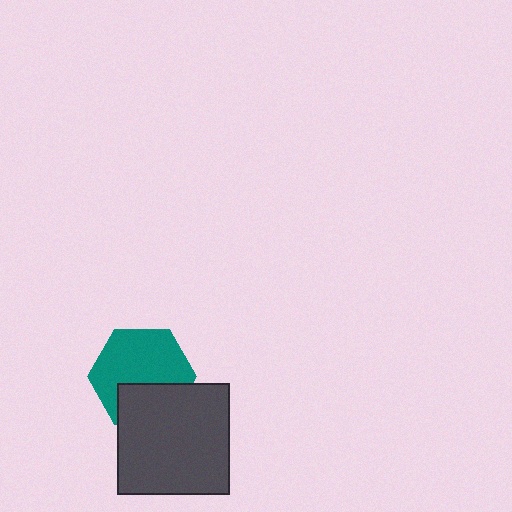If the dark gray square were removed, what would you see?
You would see the complete teal hexagon.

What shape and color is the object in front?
The object in front is a dark gray square.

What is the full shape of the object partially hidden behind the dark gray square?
The partially hidden object is a teal hexagon.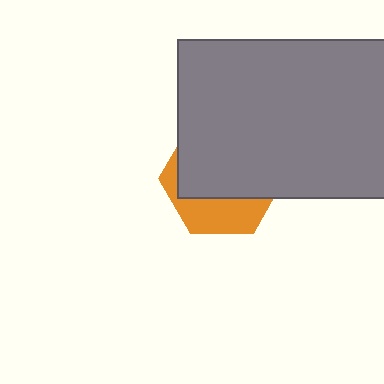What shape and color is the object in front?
The object in front is a gray rectangle.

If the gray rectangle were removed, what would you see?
You would see the complete orange hexagon.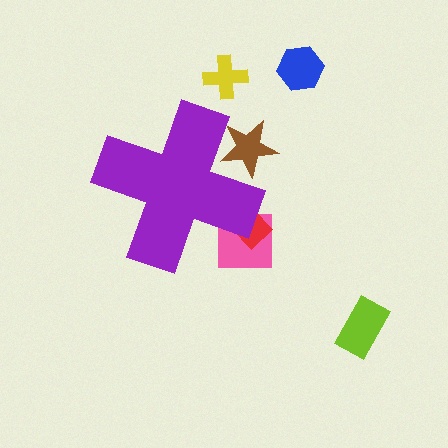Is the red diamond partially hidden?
Yes, the red diamond is partially hidden behind the purple cross.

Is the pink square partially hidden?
Yes, the pink square is partially hidden behind the purple cross.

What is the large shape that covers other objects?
A purple cross.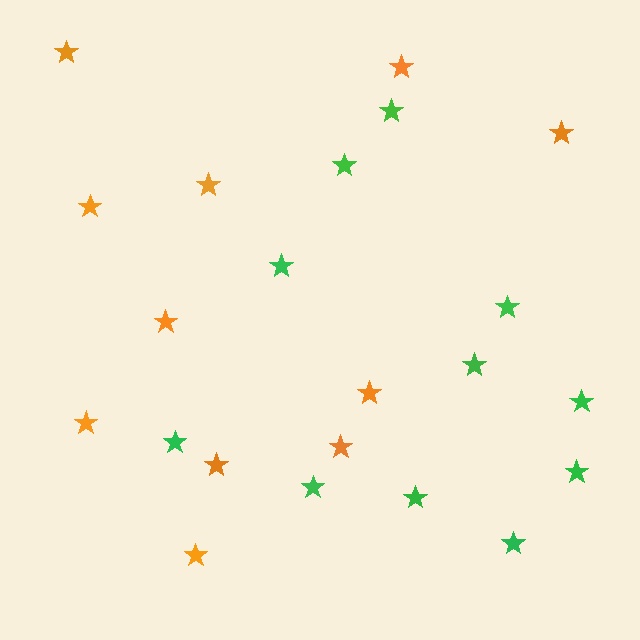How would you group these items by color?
There are 2 groups: one group of green stars (11) and one group of orange stars (11).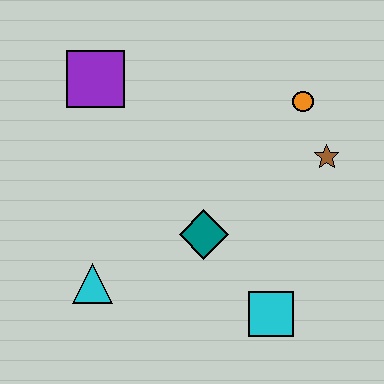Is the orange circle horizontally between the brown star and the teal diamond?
Yes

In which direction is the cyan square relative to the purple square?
The cyan square is below the purple square.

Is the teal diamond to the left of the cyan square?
Yes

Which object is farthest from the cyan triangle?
The orange circle is farthest from the cyan triangle.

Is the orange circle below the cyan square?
No